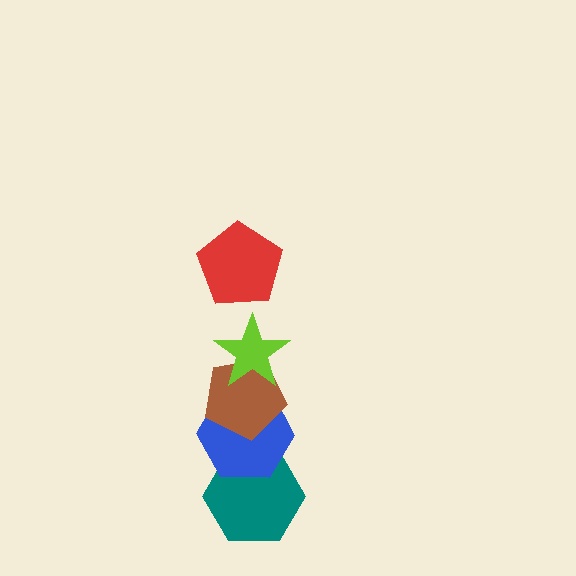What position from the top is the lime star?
The lime star is 2nd from the top.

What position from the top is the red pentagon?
The red pentagon is 1st from the top.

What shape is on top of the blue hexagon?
The brown pentagon is on top of the blue hexagon.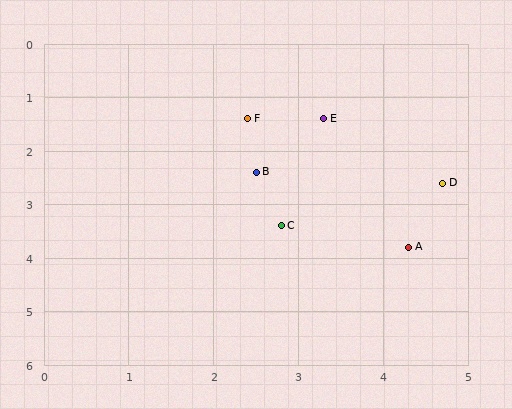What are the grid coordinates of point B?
Point B is at approximately (2.5, 2.4).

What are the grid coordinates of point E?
Point E is at approximately (3.3, 1.4).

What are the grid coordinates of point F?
Point F is at approximately (2.4, 1.4).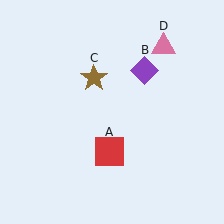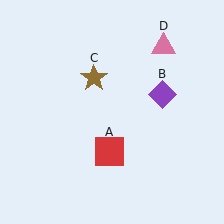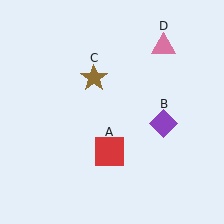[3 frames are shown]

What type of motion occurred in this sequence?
The purple diamond (object B) rotated clockwise around the center of the scene.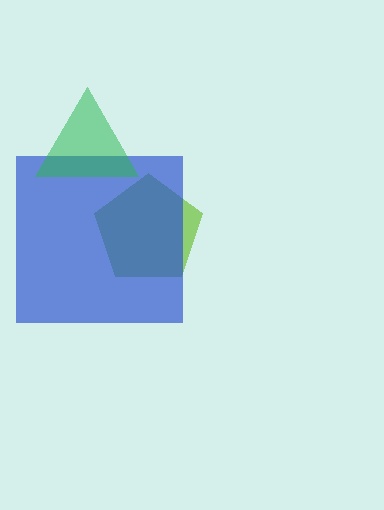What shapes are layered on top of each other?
The layered shapes are: a lime pentagon, a blue square, a green triangle.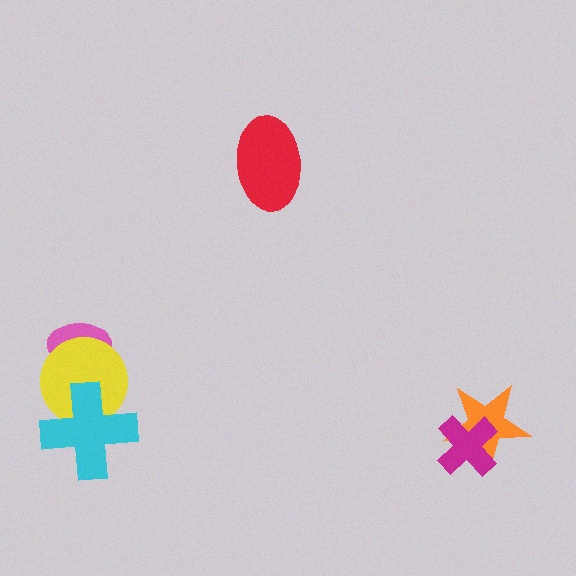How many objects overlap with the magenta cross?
1 object overlaps with the magenta cross.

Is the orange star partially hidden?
Yes, it is partially covered by another shape.